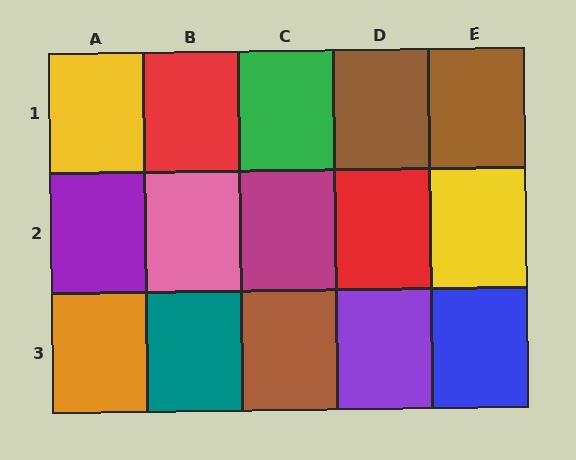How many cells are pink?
1 cell is pink.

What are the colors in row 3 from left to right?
Orange, teal, brown, purple, blue.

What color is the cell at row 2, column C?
Magenta.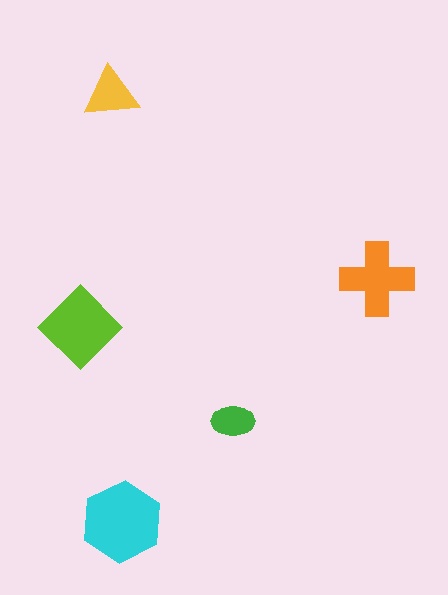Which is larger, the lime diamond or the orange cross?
The lime diamond.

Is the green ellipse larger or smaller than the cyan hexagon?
Smaller.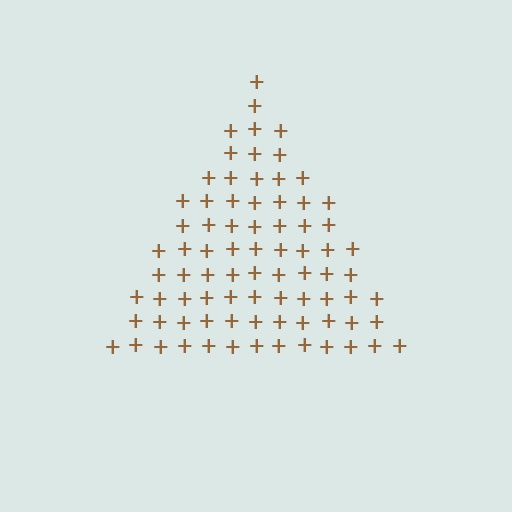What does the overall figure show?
The overall figure shows a triangle.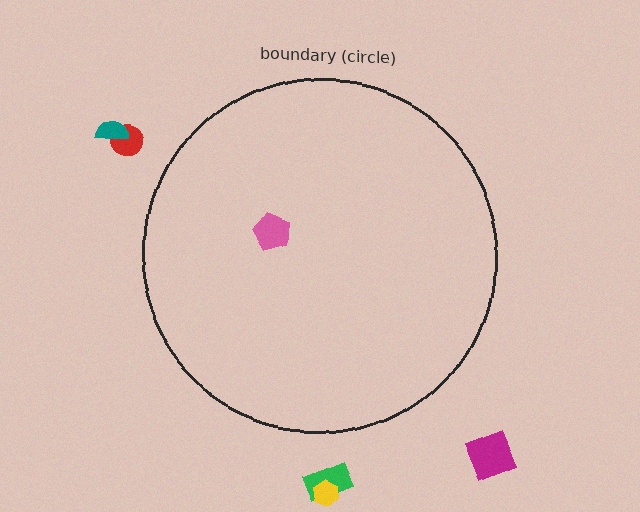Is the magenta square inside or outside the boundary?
Outside.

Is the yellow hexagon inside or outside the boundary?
Outside.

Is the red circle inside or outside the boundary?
Outside.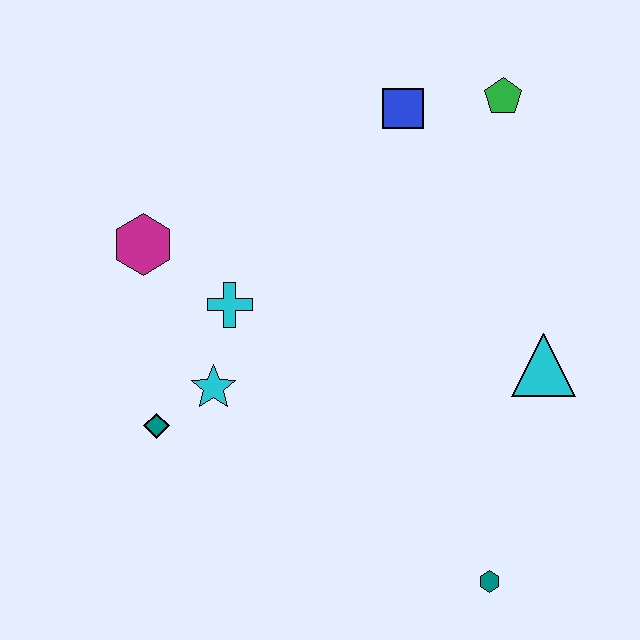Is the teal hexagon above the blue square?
No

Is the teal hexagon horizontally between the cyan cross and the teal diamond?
No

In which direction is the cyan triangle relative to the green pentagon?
The cyan triangle is below the green pentagon.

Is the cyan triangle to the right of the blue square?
Yes